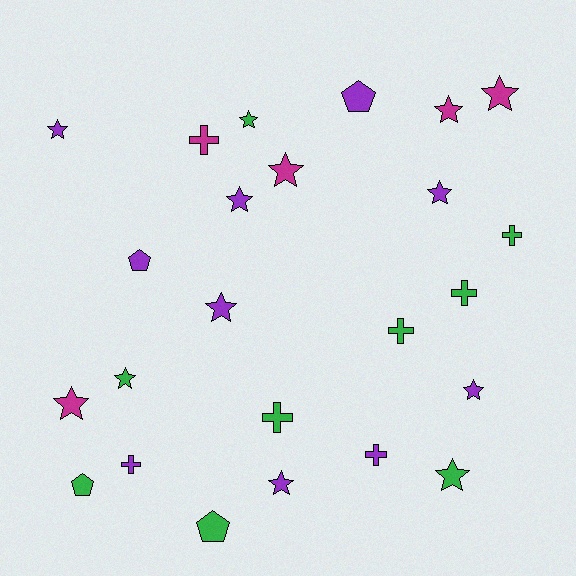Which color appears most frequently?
Purple, with 10 objects.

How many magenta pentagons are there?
There are no magenta pentagons.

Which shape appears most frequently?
Star, with 13 objects.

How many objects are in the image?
There are 24 objects.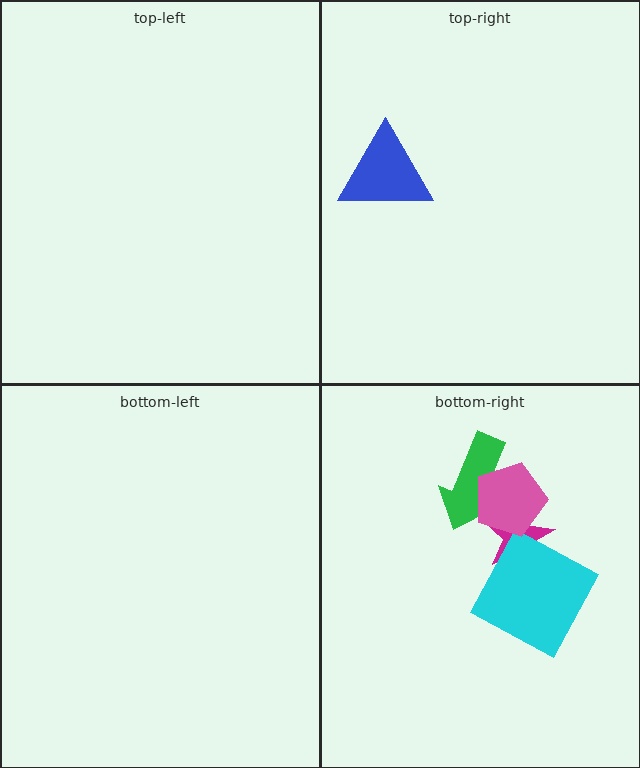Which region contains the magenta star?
The bottom-right region.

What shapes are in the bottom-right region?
The green arrow, the magenta star, the cyan square, the pink pentagon.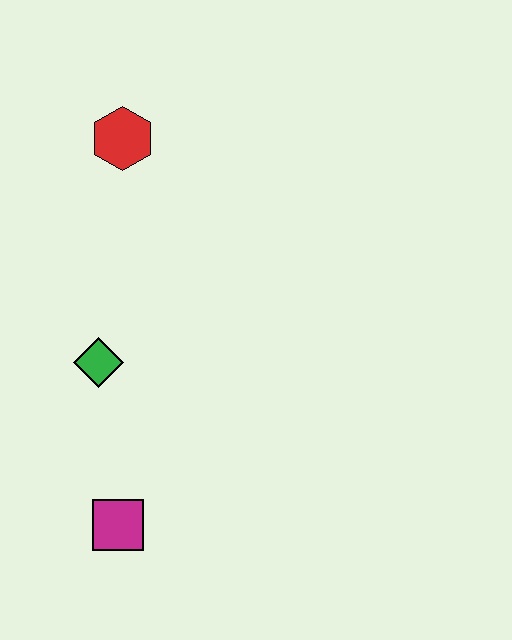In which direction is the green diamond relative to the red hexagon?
The green diamond is below the red hexagon.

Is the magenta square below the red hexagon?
Yes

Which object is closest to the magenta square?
The green diamond is closest to the magenta square.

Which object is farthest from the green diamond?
The red hexagon is farthest from the green diamond.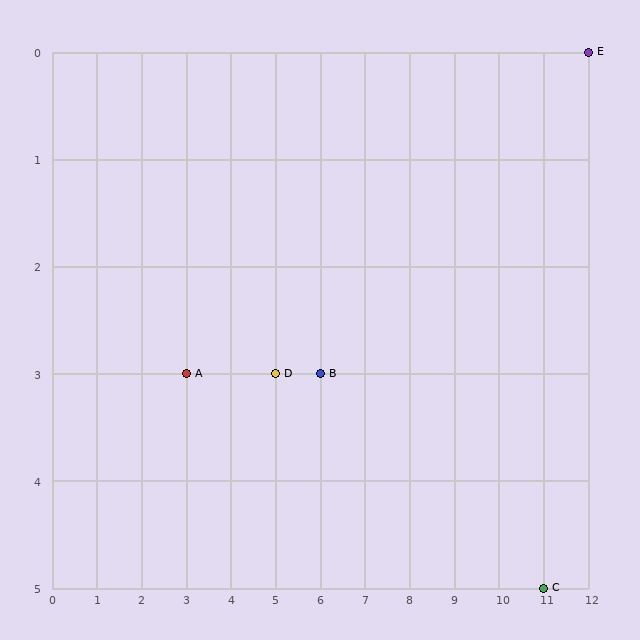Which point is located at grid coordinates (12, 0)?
Point E is at (12, 0).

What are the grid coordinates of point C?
Point C is at grid coordinates (11, 5).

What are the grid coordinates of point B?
Point B is at grid coordinates (6, 3).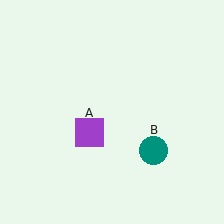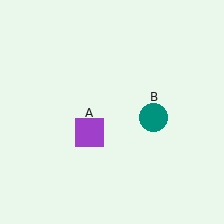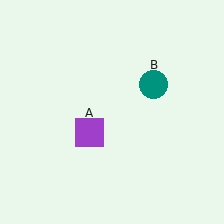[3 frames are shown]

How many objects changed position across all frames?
1 object changed position: teal circle (object B).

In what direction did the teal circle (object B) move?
The teal circle (object B) moved up.